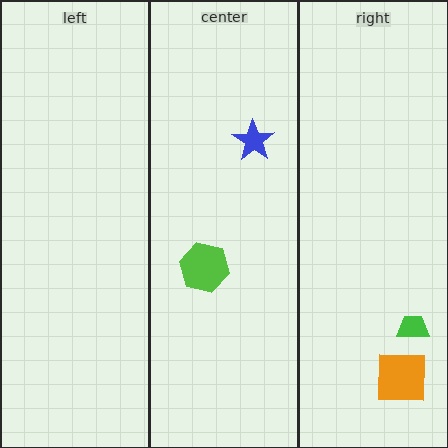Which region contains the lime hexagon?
The center region.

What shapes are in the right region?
The orange square, the green trapezoid.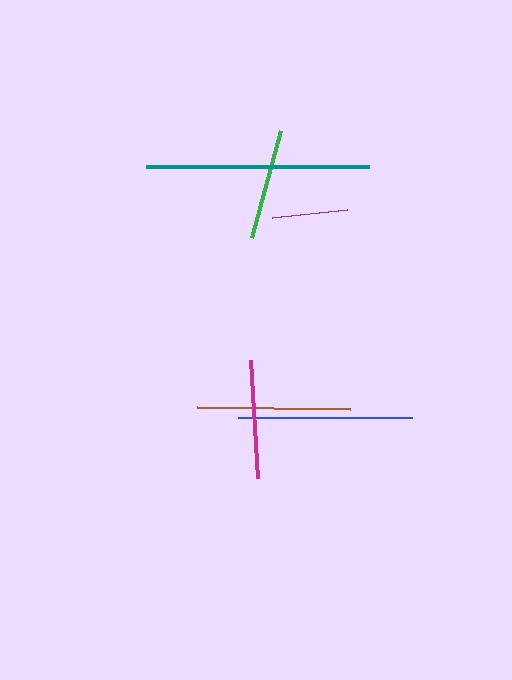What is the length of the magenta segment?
The magenta segment is approximately 119 pixels long.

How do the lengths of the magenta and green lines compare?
The magenta and green lines are approximately the same length.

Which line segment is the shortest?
The purple line is the shortest at approximately 75 pixels.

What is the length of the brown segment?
The brown segment is approximately 153 pixels long.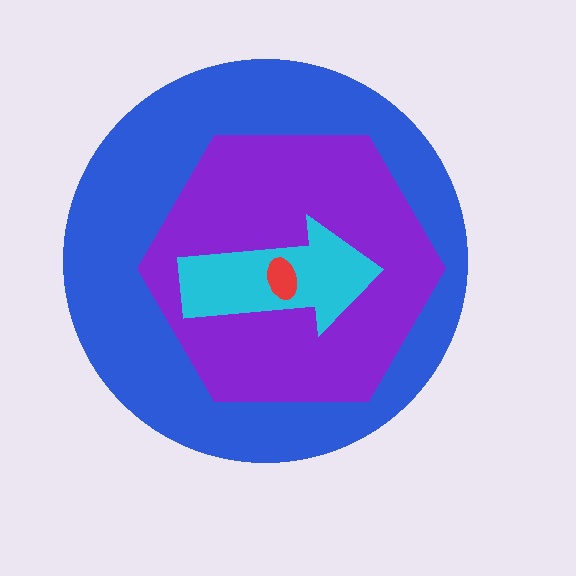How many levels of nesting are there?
4.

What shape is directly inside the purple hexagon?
The cyan arrow.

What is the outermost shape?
The blue circle.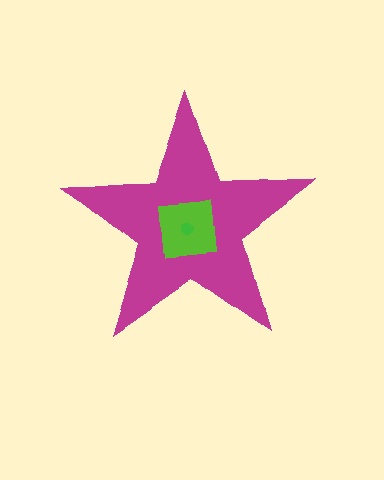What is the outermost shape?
The magenta star.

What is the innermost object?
The green hexagon.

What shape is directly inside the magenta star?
The lime square.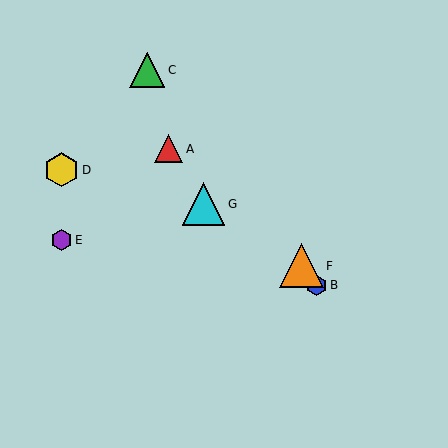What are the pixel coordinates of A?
Object A is at (169, 149).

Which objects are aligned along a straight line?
Objects B, C, F are aligned along a straight line.